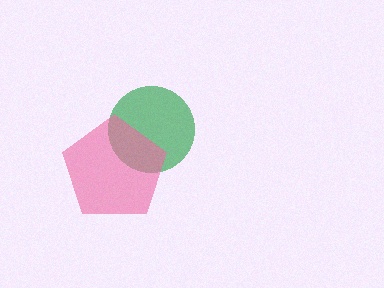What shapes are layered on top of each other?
The layered shapes are: a green circle, a pink pentagon.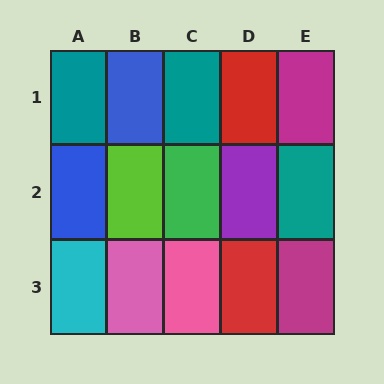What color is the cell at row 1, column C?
Teal.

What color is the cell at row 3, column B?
Pink.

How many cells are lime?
1 cell is lime.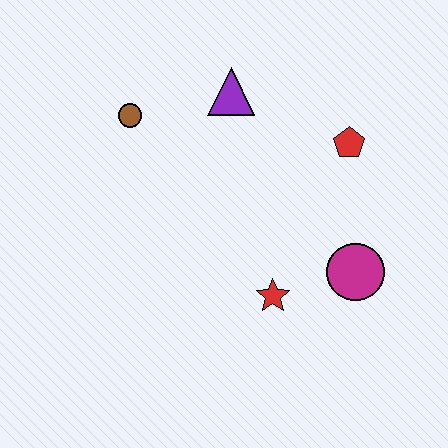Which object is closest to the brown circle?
The purple triangle is closest to the brown circle.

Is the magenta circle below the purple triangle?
Yes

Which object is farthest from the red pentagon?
The brown circle is farthest from the red pentagon.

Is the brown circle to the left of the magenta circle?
Yes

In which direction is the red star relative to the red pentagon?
The red star is below the red pentagon.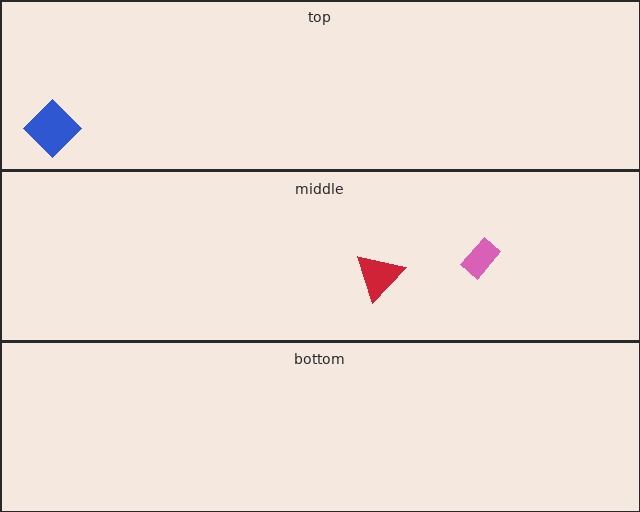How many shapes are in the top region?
1.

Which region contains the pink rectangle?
The middle region.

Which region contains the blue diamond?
The top region.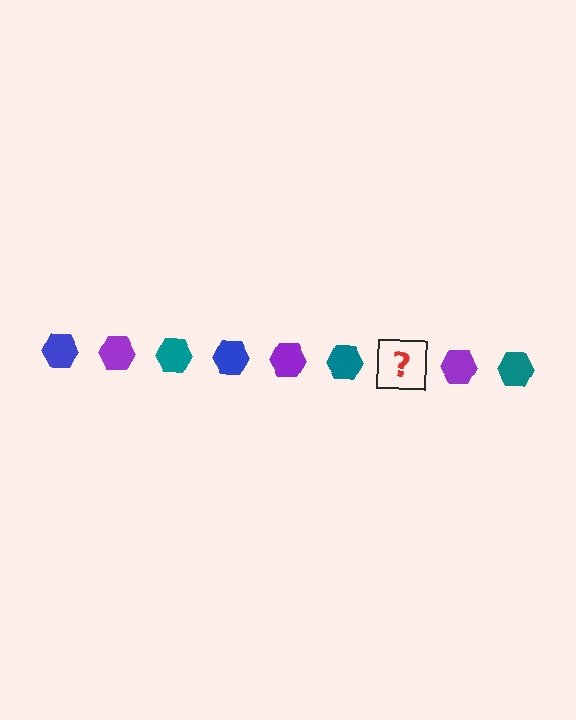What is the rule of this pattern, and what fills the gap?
The rule is that the pattern cycles through blue, purple, teal hexagons. The gap should be filled with a blue hexagon.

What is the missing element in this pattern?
The missing element is a blue hexagon.